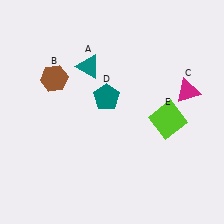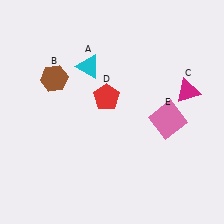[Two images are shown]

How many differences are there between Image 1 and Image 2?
There are 3 differences between the two images.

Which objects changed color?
A changed from teal to cyan. D changed from teal to red. E changed from lime to pink.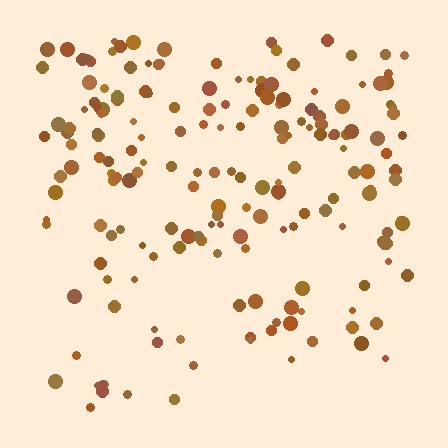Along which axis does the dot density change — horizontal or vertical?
Vertical.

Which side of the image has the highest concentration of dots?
The top.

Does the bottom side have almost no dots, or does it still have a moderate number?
Still a moderate number, just noticeably fewer than the top.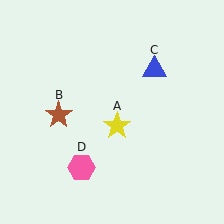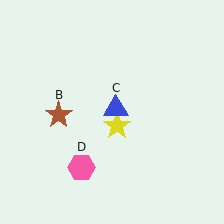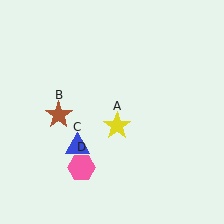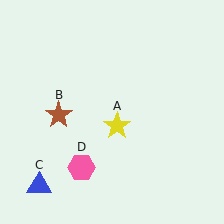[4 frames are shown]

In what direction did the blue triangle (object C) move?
The blue triangle (object C) moved down and to the left.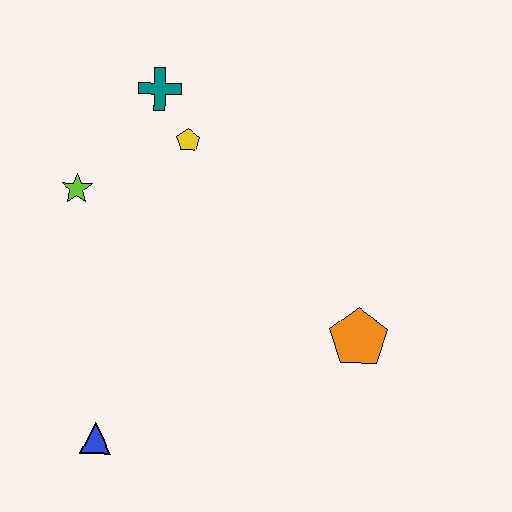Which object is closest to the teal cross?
The yellow pentagon is closest to the teal cross.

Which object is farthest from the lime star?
The orange pentagon is farthest from the lime star.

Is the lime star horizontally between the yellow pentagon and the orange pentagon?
No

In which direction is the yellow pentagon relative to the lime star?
The yellow pentagon is to the right of the lime star.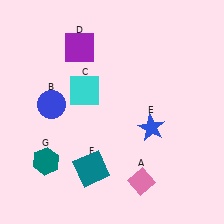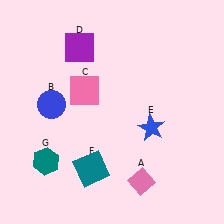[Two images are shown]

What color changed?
The square (C) changed from cyan in Image 1 to pink in Image 2.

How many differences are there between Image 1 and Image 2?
There is 1 difference between the two images.